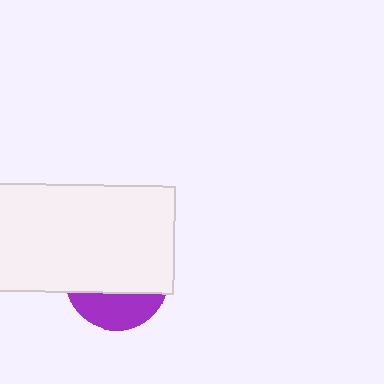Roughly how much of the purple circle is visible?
A small part of it is visible (roughly 32%).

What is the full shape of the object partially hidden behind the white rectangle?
The partially hidden object is a purple circle.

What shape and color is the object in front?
The object in front is a white rectangle.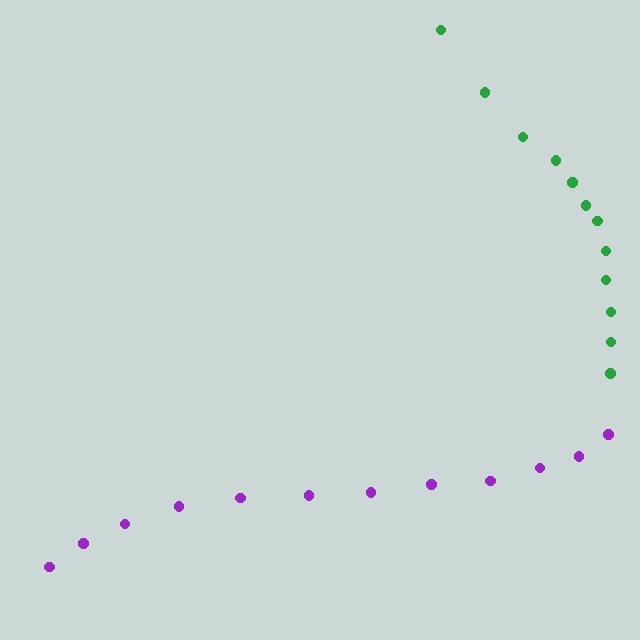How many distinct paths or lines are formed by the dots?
There are 2 distinct paths.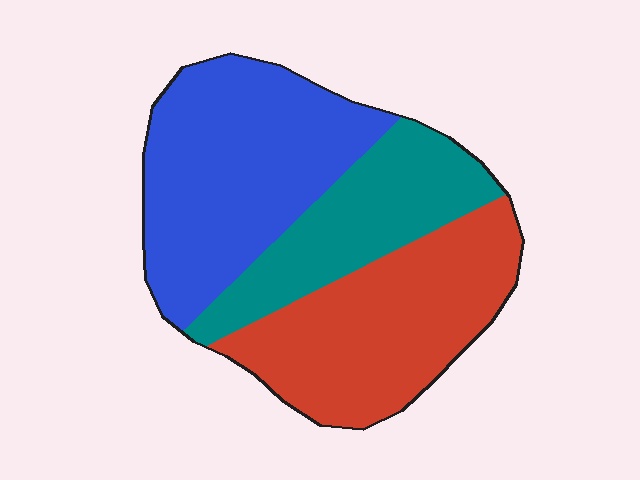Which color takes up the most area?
Blue, at roughly 40%.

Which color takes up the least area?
Teal, at roughly 25%.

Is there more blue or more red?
Blue.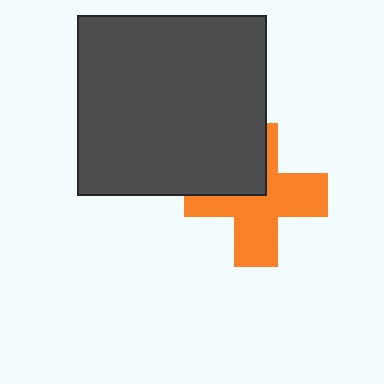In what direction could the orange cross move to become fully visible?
The orange cross could move toward the lower-right. That would shift it out from behind the dark gray rectangle entirely.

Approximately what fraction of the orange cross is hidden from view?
Roughly 33% of the orange cross is hidden behind the dark gray rectangle.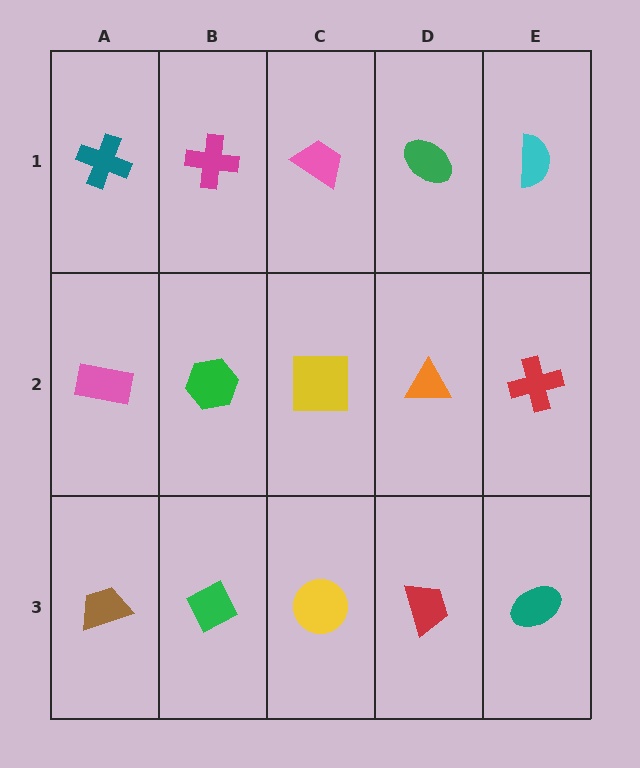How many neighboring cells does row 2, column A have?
3.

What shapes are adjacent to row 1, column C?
A yellow square (row 2, column C), a magenta cross (row 1, column B), a green ellipse (row 1, column D).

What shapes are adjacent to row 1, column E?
A red cross (row 2, column E), a green ellipse (row 1, column D).